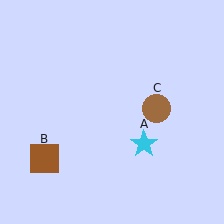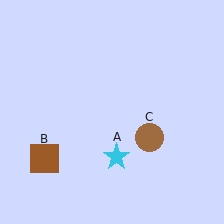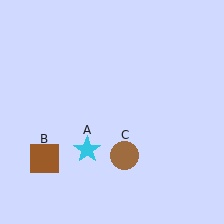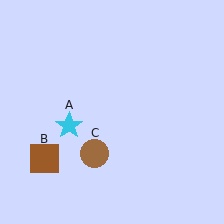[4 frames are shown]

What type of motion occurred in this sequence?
The cyan star (object A), brown circle (object C) rotated clockwise around the center of the scene.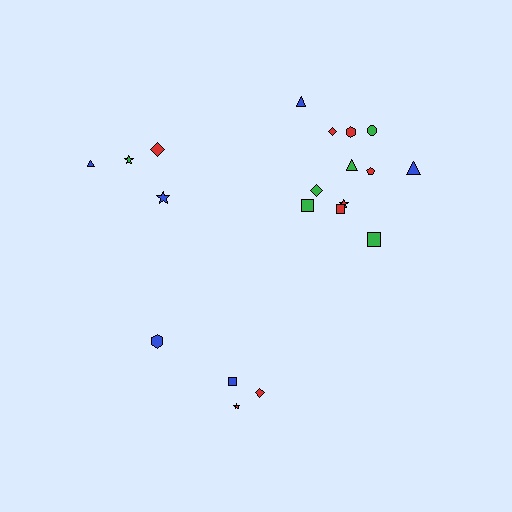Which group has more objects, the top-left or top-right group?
The top-right group.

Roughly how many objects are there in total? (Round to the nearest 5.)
Roughly 20 objects in total.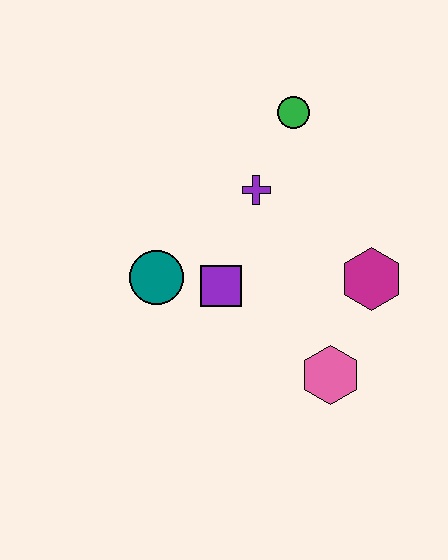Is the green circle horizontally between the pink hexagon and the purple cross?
Yes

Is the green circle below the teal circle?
No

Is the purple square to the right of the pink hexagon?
No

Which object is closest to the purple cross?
The green circle is closest to the purple cross.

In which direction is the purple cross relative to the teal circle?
The purple cross is to the right of the teal circle.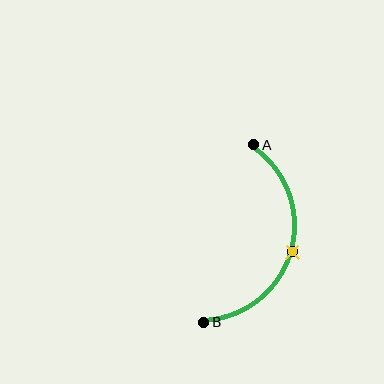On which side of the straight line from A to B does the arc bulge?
The arc bulges to the right of the straight line connecting A and B.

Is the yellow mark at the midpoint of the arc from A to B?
Yes. The yellow mark lies on the arc at equal arc-length from both A and B — it is the arc midpoint.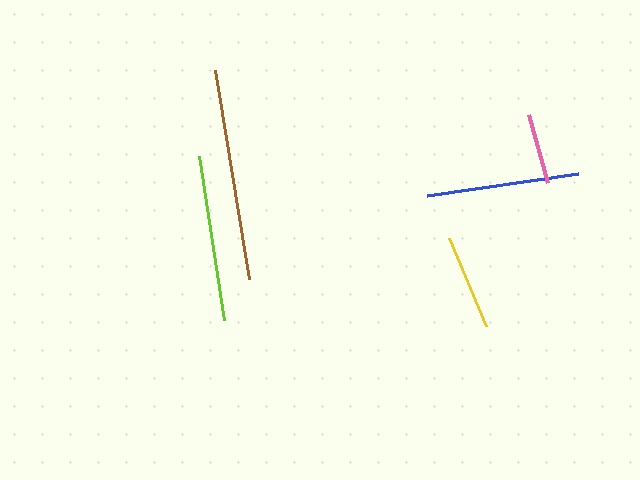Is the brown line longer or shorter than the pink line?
The brown line is longer than the pink line.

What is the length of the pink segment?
The pink segment is approximately 70 pixels long.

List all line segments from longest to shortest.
From longest to shortest: brown, lime, blue, yellow, pink.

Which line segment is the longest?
The brown line is the longest at approximately 212 pixels.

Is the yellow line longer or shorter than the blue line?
The blue line is longer than the yellow line.